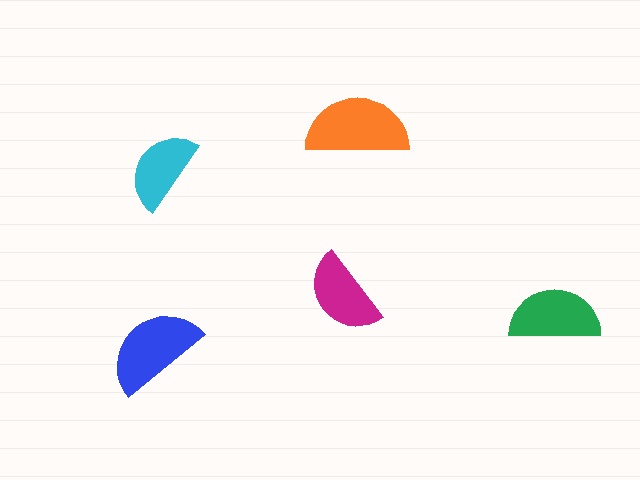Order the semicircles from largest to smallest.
the orange one, the blue one, the green one, the magenta one, the cyan one.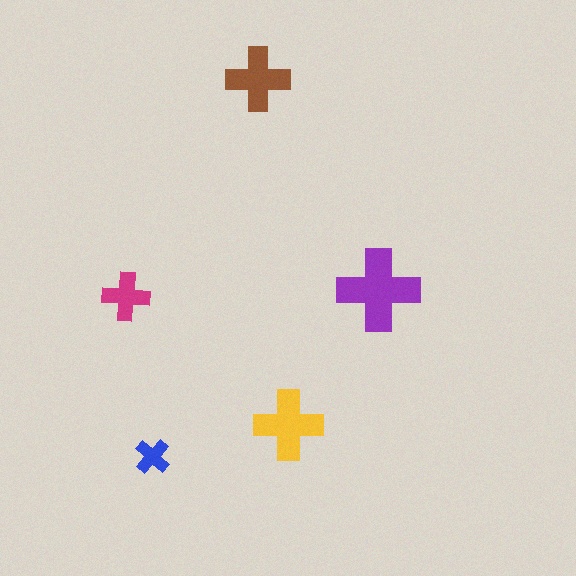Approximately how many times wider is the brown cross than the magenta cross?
About 1.5 times wider.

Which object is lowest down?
The blue cross is bottommost.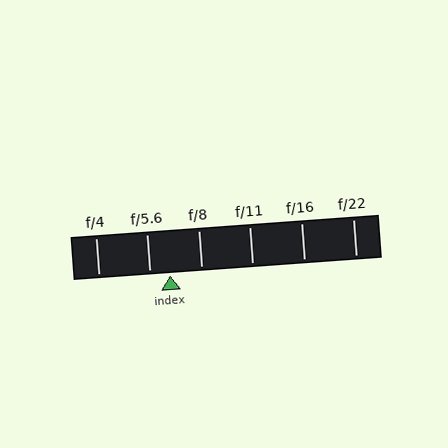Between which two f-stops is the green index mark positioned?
The index mark is between f/5.6 and f/8.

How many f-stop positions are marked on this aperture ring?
There are 6 f-stop positions marked.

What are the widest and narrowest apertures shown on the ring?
The widest aperture shown is f/4 and the narrowest is f/22.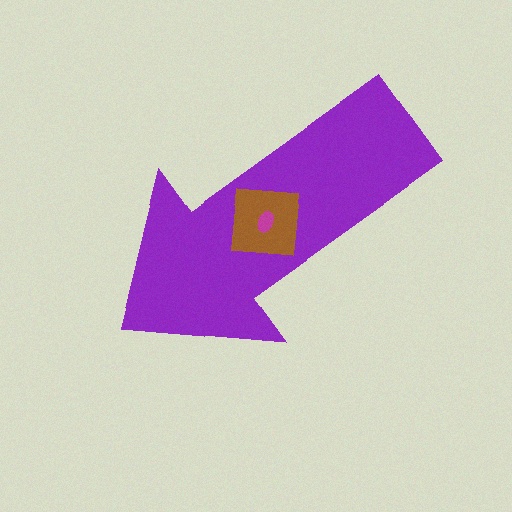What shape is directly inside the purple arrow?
The brown square.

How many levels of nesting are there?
3.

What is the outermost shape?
The purple arrow.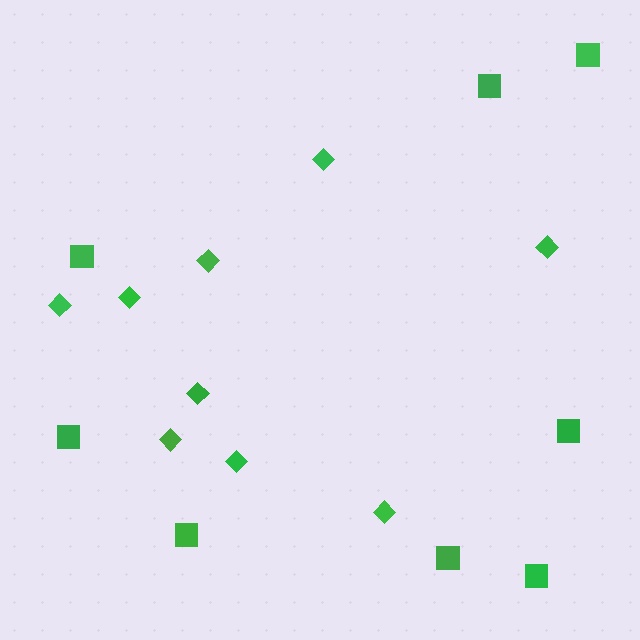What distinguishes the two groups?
There are 2 groups: one group of squares (8) and one group of diamonds (9).